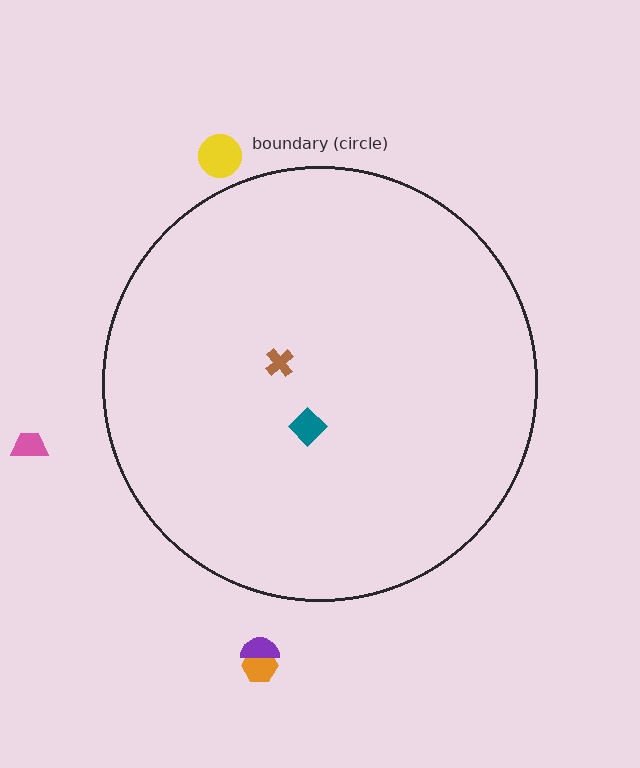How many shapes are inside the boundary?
2 inside, 4 outside.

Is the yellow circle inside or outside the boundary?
Outside.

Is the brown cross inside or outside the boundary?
Inside.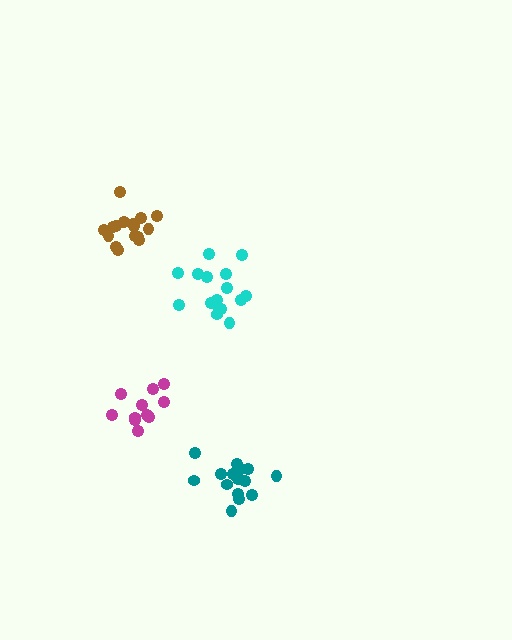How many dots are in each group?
Group 1: 15 dots, Group 2: 16 dots, Group 3: 11 dots, Group 4: 16 dots (58 total).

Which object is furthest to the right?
The teal cluster is rightmost.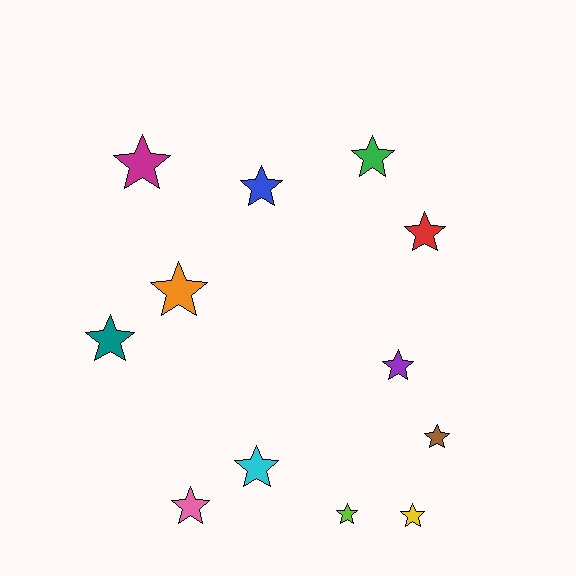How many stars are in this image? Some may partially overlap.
There are 12 stars.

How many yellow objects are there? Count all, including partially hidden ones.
There is 1 yellow object.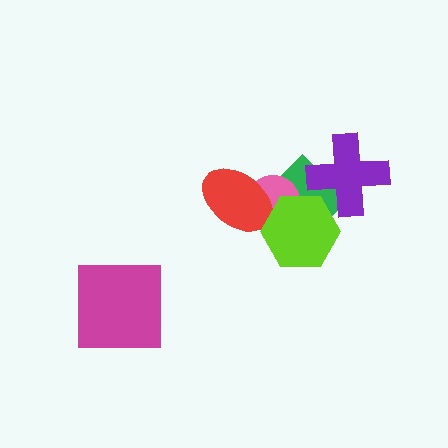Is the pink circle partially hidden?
Yes, it is partially covered by another shape.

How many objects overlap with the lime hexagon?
3 objects overlap with the lime hexagon.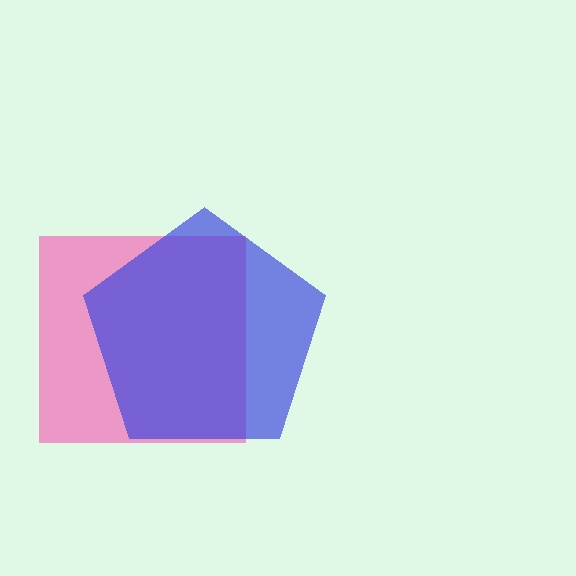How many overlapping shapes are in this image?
There are 2 overlapping shapes in the image.